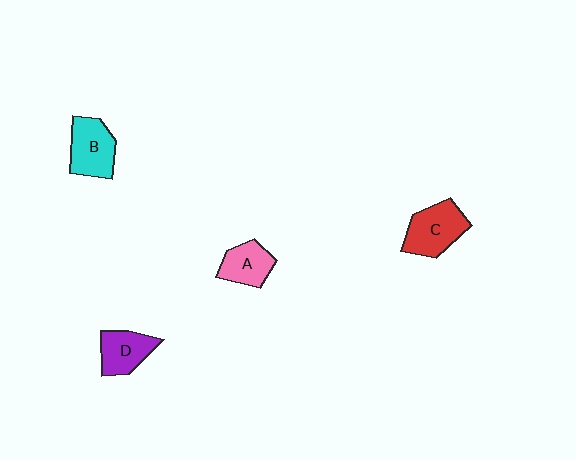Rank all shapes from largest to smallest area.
From largest to smallest: C (red), B (cyan), D (purple), A (pink).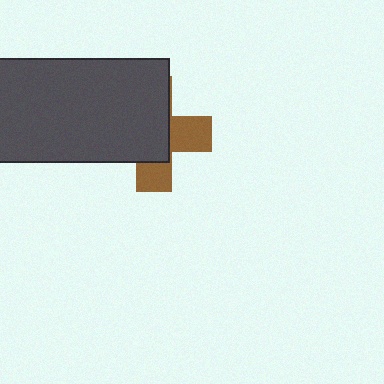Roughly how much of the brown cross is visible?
A small part of it is visible (roughly 37%).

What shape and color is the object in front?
The object in front is a dark gray rectangle.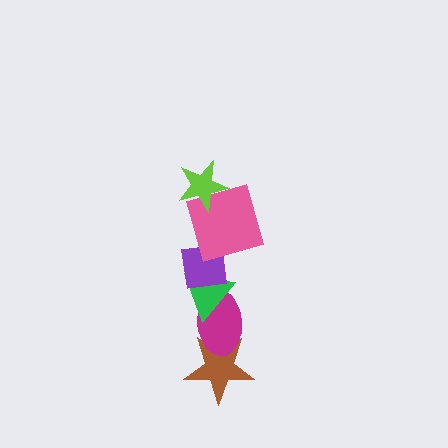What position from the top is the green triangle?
The green triangle is 4th from the top.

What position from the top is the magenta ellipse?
The magenta ellipse is 5th from the top.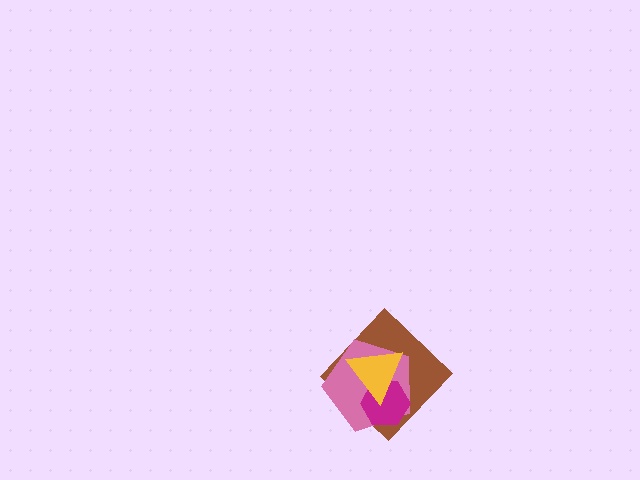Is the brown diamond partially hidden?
Yes, it is partially covered by another shape.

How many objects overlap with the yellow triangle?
3 objects overlap with the yellow triangle.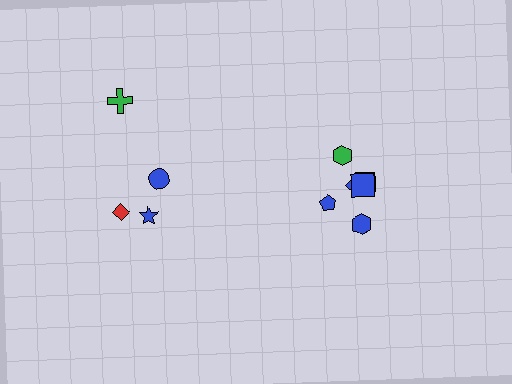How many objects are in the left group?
There are 4 objects.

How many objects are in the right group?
There are 6 objects.